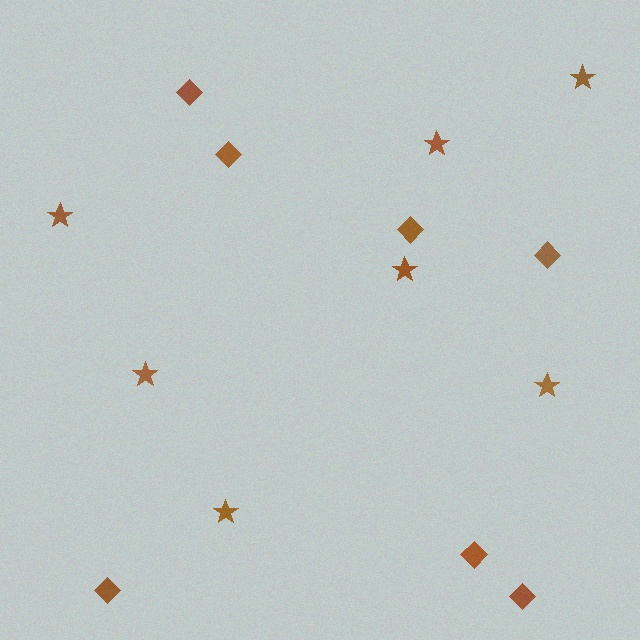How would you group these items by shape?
There are 2 groups: one group of diamonds (7) and one group of stars (7).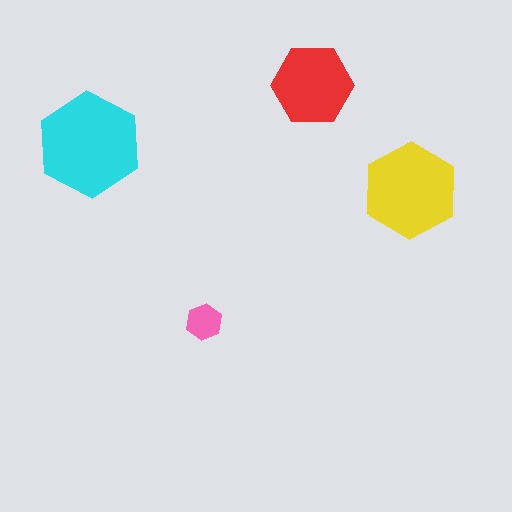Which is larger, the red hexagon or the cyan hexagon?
The cyan one.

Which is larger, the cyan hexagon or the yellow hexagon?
The cyan one.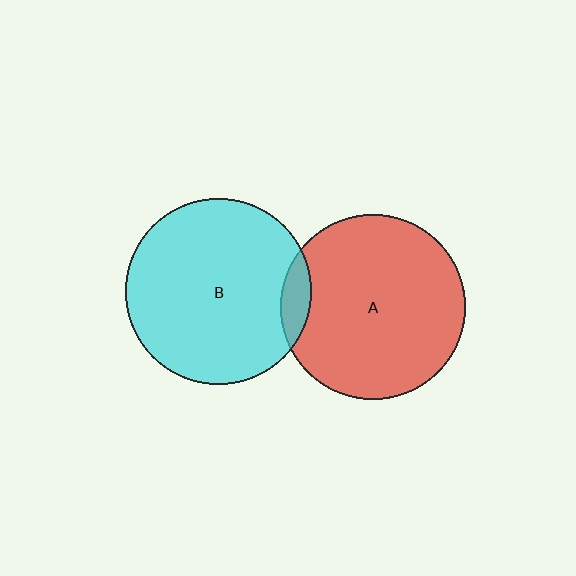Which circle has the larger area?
Circle B (cyan).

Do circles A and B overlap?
Yes.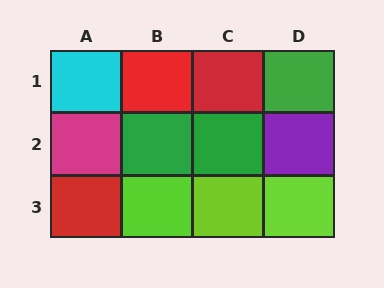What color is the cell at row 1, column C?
Red.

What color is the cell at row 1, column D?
Green.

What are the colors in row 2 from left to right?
Magenta, green, green, purple.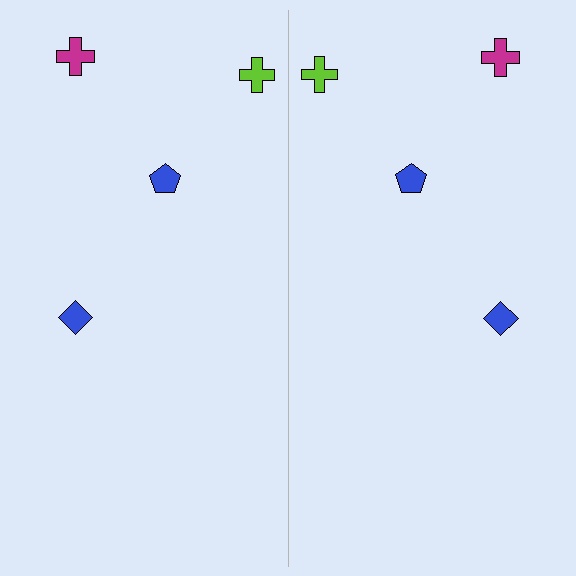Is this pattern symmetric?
Yes, this pattern has bilateral (reflection) symmetry.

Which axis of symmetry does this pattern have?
The pattern has a vertical axis of symmetry running through the center of the image.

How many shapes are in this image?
There are 8 shapes in this image.